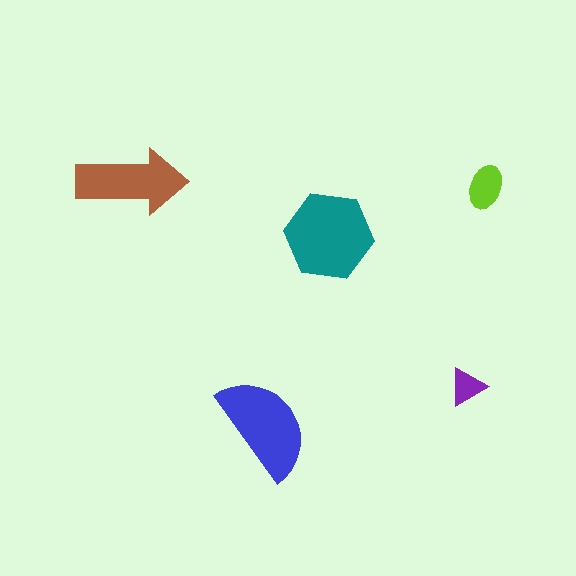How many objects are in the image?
There are 5 objects in the image.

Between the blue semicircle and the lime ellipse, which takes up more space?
The blue semicircle.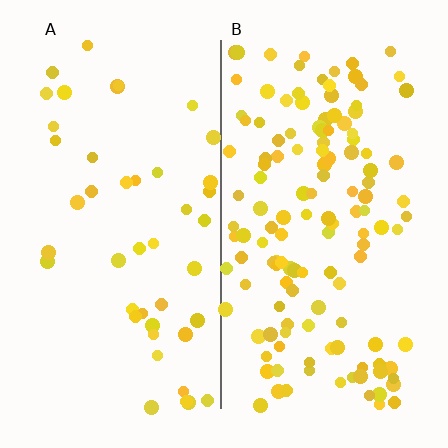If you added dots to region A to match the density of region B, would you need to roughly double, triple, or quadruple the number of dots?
Approximately triple.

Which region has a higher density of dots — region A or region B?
B (the right).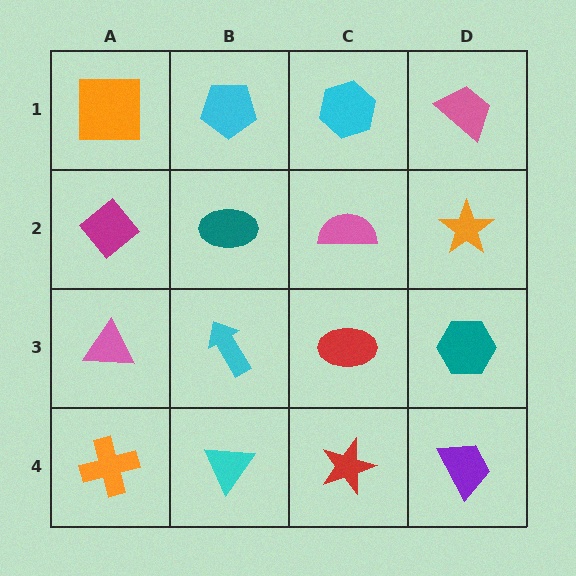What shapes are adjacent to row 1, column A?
A magenta diamond (row 2, column A), a cyan pentagon (row 1, column B).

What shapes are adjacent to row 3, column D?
An orange star (row 2, column D), a purple trapezoid (row 4, column D), a red ellipse (row 3, column C).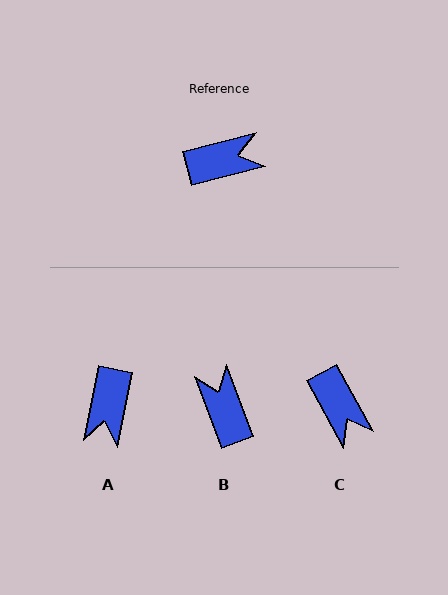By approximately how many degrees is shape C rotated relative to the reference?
Approximately 76 degrees clockwise.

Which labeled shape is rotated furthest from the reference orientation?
A, about 116 degrees away.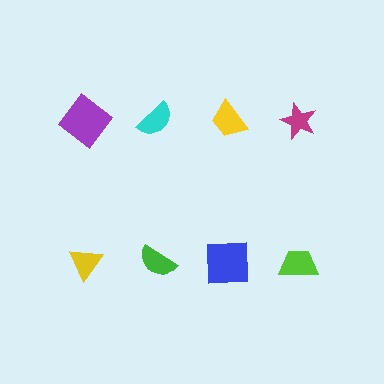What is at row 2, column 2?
A green semicircle.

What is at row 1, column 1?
A purple diamond.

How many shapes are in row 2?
4 shapes.